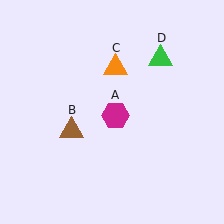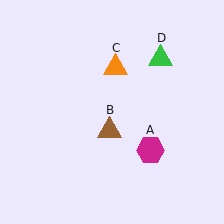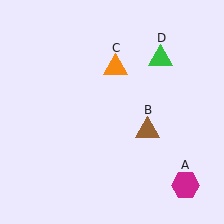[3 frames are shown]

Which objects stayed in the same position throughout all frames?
Orange triangle (object C) and green triangle (object D) remained stationary.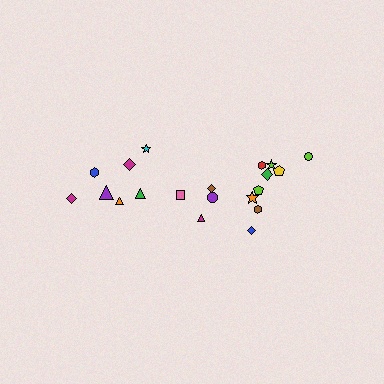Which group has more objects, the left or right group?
The right group.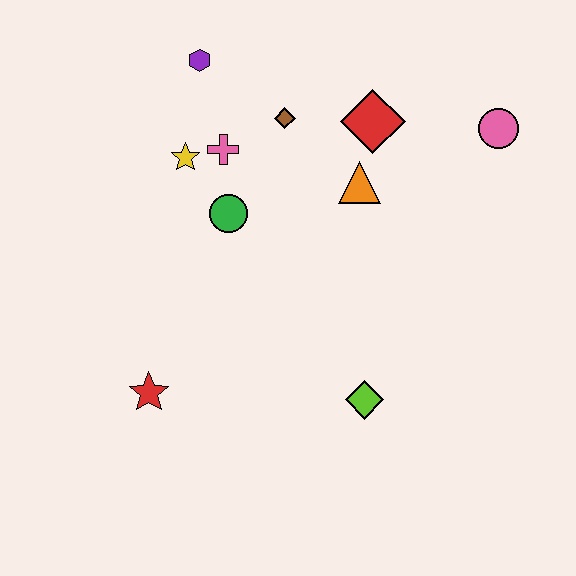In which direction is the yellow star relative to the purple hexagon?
The yellow star is below the purple hexagon.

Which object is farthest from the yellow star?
The pink circle is farthest from the yellow star.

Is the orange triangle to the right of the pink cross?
Yes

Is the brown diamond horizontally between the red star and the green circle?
No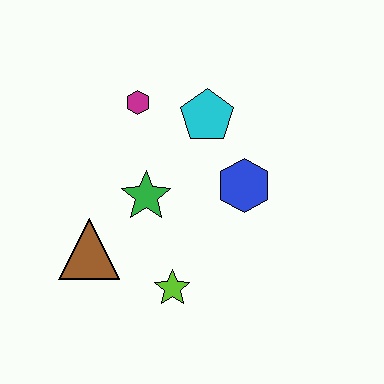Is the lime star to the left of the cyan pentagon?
Yes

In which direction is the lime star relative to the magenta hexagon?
The lime star is below the magenta hexagon.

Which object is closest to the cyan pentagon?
The magenta hexagon is closest to the cyan pentagon.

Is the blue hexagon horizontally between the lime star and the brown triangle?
No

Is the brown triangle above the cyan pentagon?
No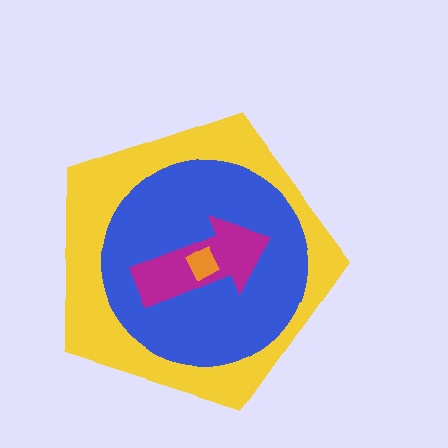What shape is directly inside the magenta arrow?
The orange diamond.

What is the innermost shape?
The orange diamond.